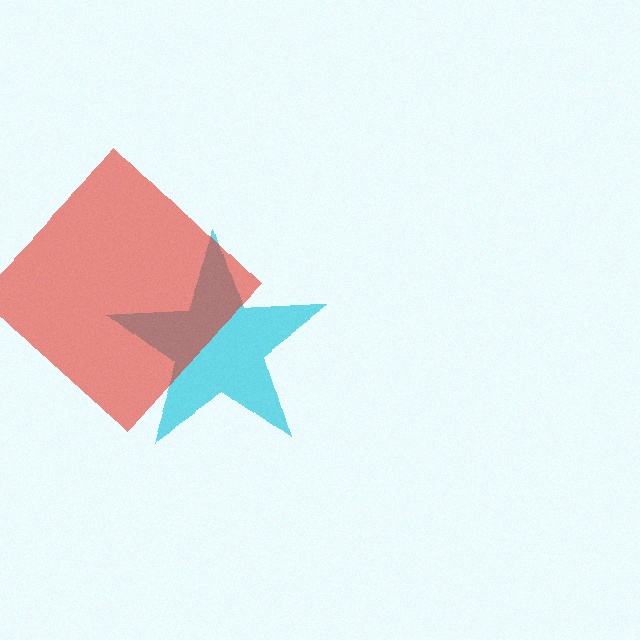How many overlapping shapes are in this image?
There are 2 overlapping shapes in the image.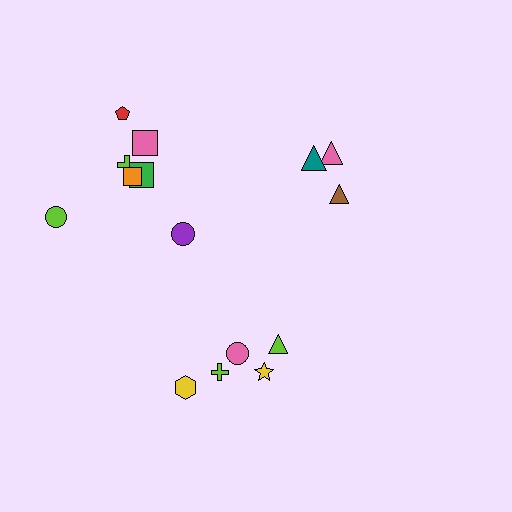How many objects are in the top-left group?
There are 7 objects.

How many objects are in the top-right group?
There are 3 objects.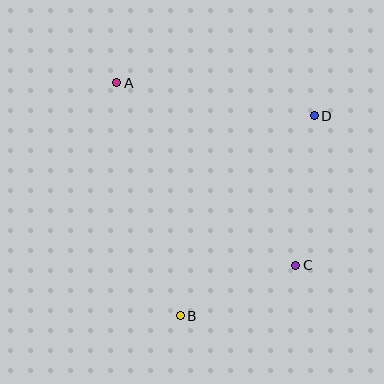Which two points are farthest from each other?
Points A and C are farthest from each other.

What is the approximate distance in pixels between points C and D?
The distance between C and D is approximately 151 pixels.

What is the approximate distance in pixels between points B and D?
The distance between B and D is approximately 241 pixels.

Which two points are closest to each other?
Points B and C are closest to each other.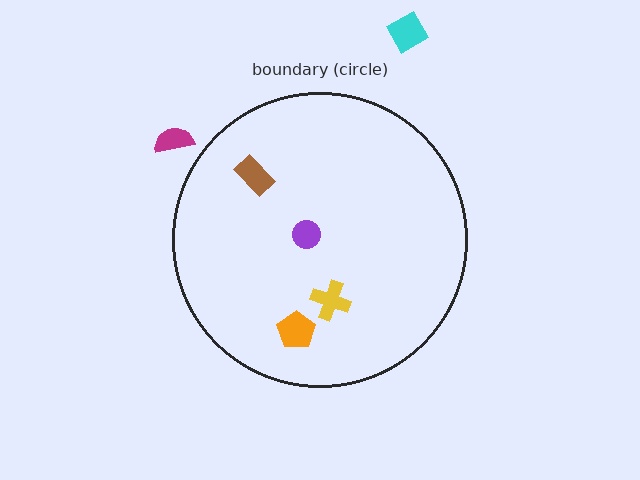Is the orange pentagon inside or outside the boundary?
Inside.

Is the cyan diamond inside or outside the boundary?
Outside.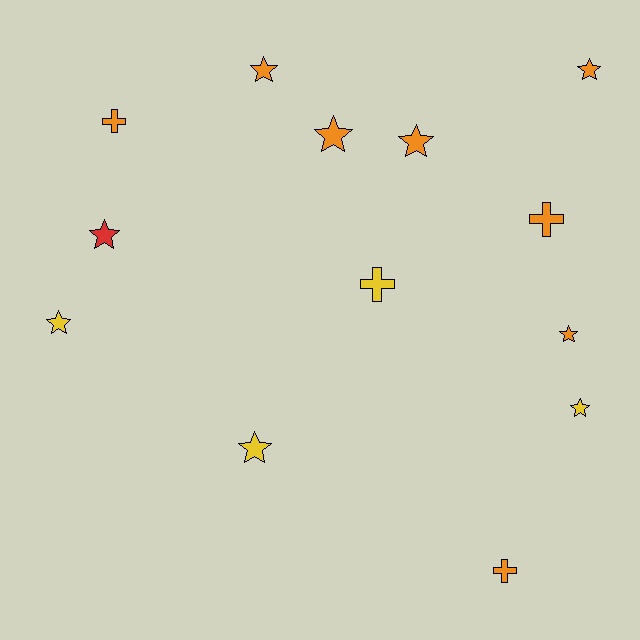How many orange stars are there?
There are 5 orange stars.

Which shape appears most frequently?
Star, with 9 objects.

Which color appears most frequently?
Orange, with 8 objects.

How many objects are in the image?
There are 13 objects.